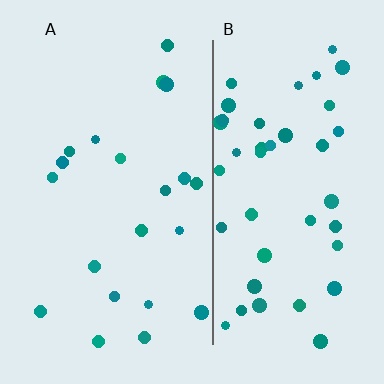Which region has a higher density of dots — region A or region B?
B (the right).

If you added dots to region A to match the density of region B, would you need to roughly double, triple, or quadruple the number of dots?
Approximately double.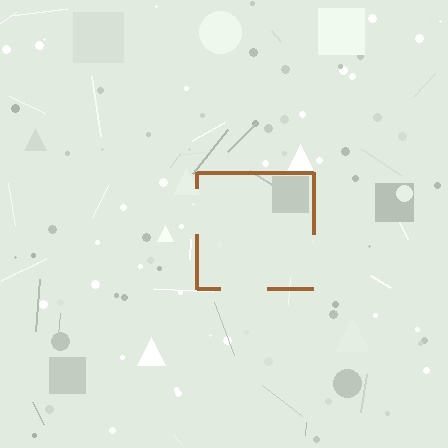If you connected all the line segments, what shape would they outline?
They would outline a square.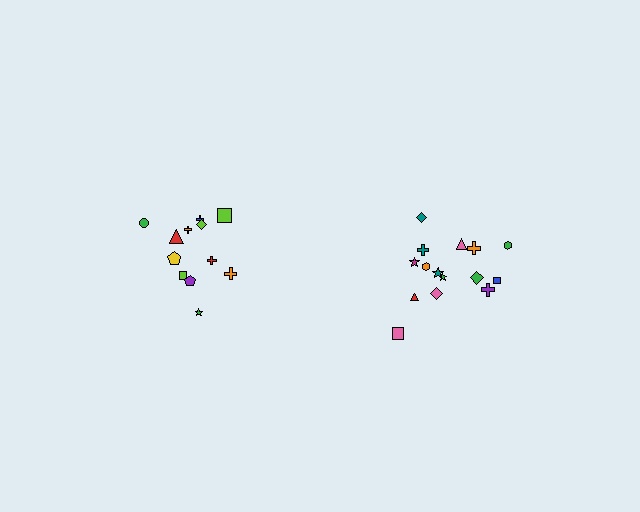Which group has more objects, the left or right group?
The right group.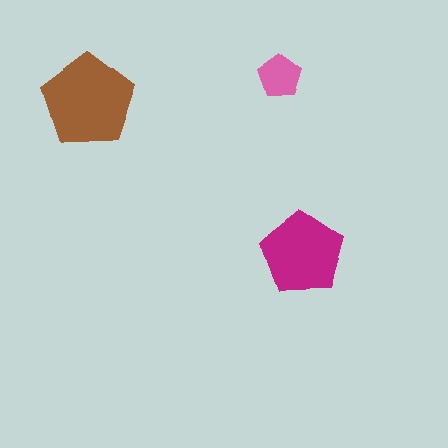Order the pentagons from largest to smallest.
the brown one, the magenta one, the pink one.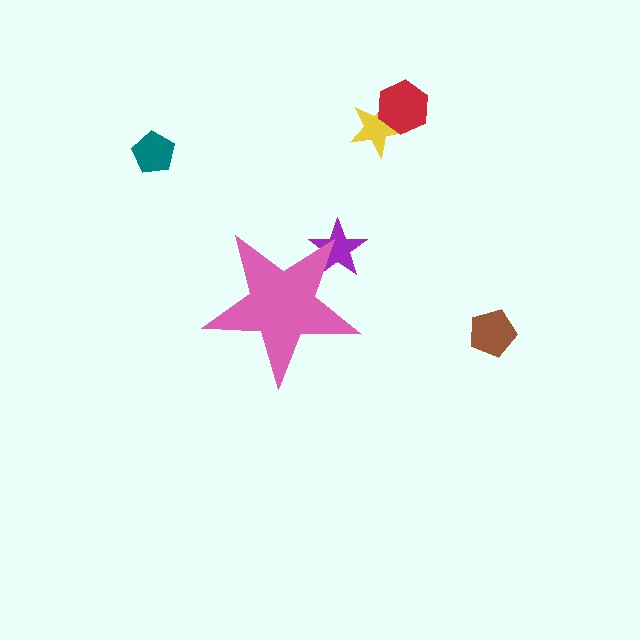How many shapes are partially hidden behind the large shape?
1 shape is partially hidden.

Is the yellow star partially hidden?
No, the yellow star is fully visible.